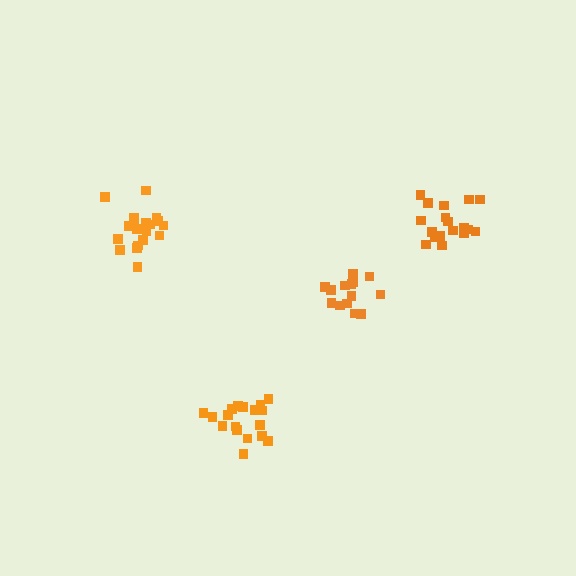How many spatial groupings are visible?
There are 4 spatial groupings.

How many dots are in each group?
Group 1: 16 dots, Group 2: 19 dots, Group 3: 18 dots, Group 4: 19 dots (72 total).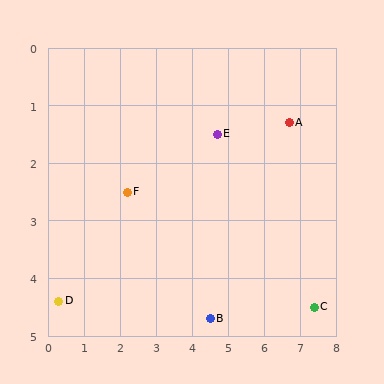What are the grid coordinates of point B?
Point B is at approximately (4.5, 4.7).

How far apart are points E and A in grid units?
Points E and A are about 2.0 grid units apart.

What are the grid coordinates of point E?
Point E is at approximately (4.7, 1.5).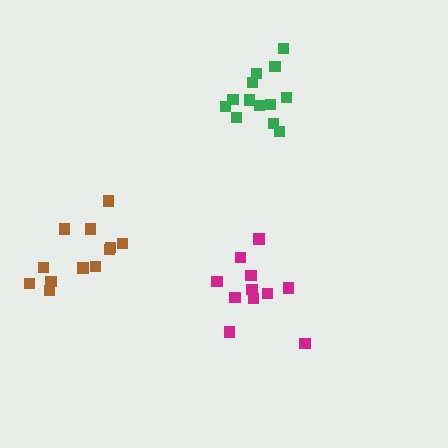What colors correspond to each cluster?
The clusters are colored: green, magenta, brown.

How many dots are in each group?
Group 1: 13 dots, Group 2: 11 dots, Group 3: 12 dots (36 total).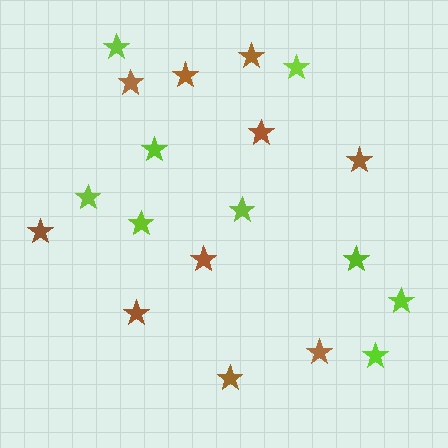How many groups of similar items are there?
There are 2 groups: one group of lime stars (9) and one group of brown stars (10).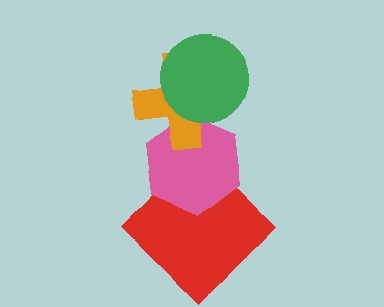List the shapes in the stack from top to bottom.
From top to bottom: the green circle, the orange cross, the pink hexagon, the red diamond.